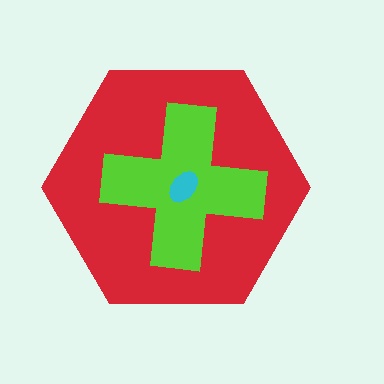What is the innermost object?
The cyan ellipse.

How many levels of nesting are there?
3.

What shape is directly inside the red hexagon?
The lime cross.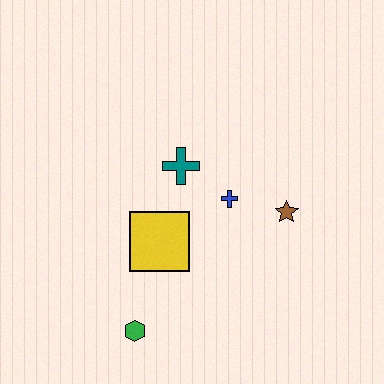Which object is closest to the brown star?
The blue cross is closest to the brown star.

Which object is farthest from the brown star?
The green hexagon is farthest from the brown star.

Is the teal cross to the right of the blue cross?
No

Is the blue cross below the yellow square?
No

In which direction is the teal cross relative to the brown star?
The teal cross is to the left of the brown star.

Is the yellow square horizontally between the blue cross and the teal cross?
No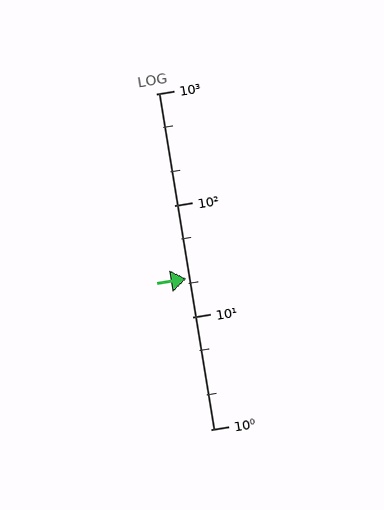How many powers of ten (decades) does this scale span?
The scale spans 3 decades, from 1 to 1000.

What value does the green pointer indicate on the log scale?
The pointer indicates approximately 22.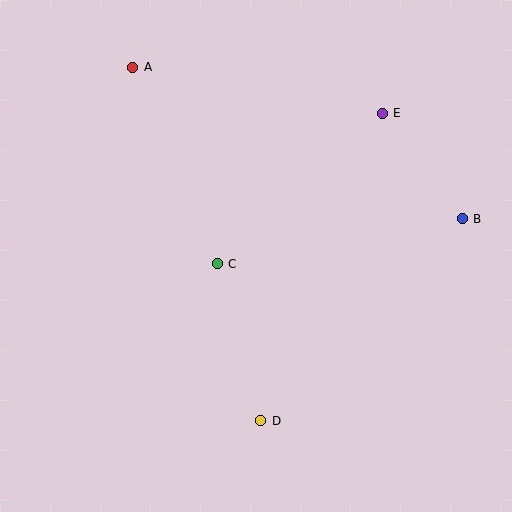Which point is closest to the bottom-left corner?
Point D is closest to the bottom-left corner.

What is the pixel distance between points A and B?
The distance between A and B is 363 pixels.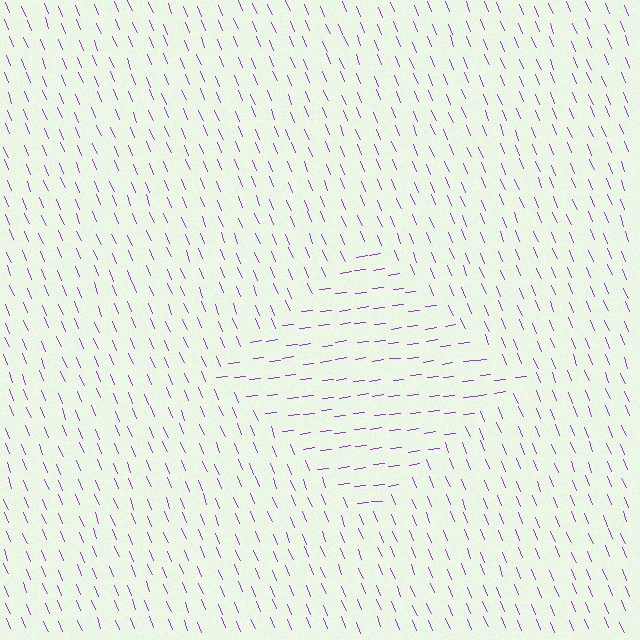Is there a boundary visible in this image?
Yes, there is a texture boundary formed by a change in line orientation.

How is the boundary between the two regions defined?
The boundary is defined purely by a change in line orientation (approximately 75 degrees difference). All lines are the same color and thickness.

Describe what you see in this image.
The image is filled with small purple line segments. A diamond region in the image has lines oriented differently from the surrounding lines, creating a visible texture boundary.